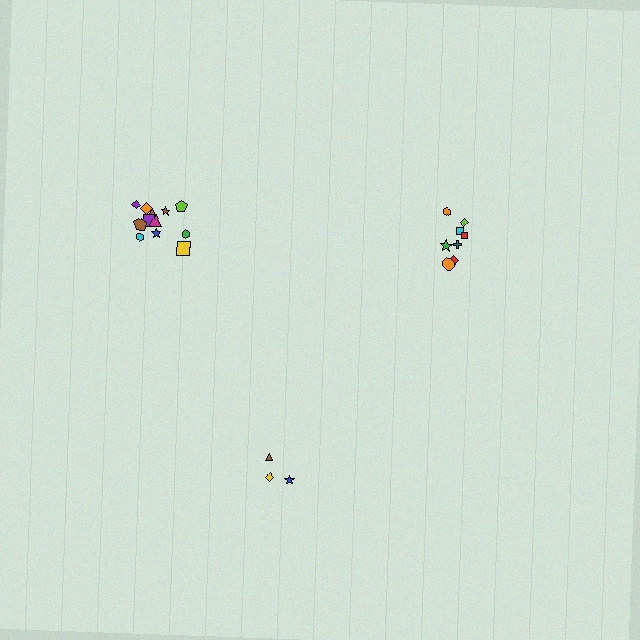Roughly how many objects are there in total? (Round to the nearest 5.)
Roughly 25 objects in total.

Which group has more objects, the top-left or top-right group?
The top-left group.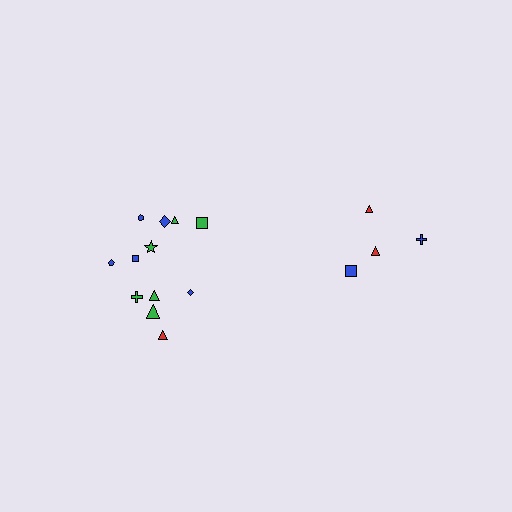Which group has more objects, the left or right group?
The left group.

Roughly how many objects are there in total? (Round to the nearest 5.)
Roughly 15 objects in total.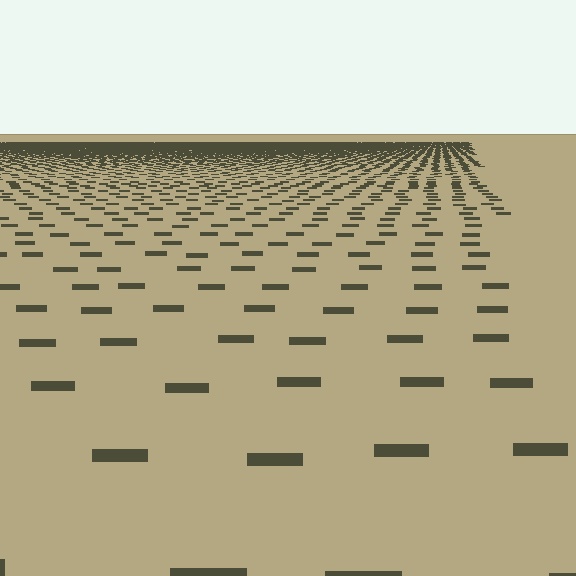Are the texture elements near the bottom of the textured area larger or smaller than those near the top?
Larger. Near the bottom, elements are closer to the viewer and appear at a bigger on-screen size.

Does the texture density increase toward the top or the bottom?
Density increases toward the top.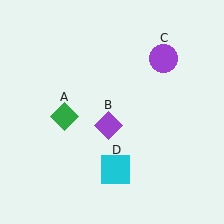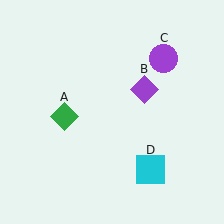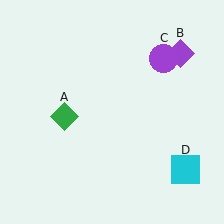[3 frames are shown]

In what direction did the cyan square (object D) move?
The cyan square (object D) moved right.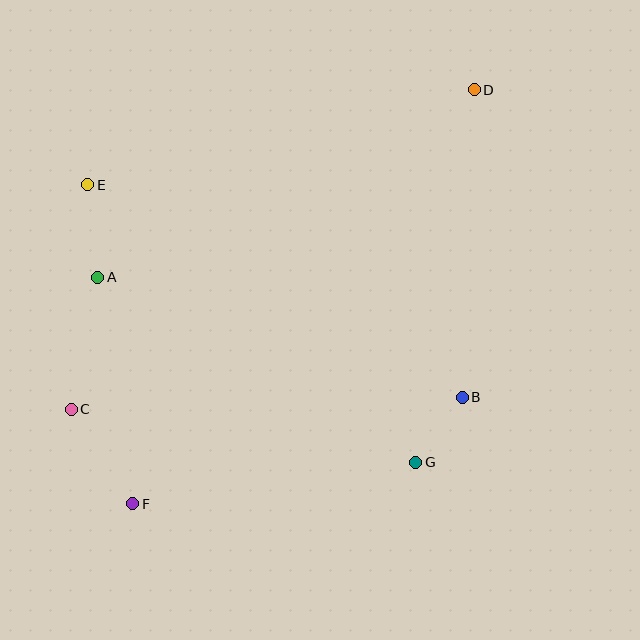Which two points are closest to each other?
Points B and G are closest to each other.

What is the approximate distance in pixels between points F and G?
The distance between F and G is approximately 286 pixels.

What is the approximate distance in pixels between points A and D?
The distance between A and D is approximately 421 pixels.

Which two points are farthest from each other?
Points D and F are farthest from each other.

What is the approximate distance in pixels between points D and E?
The distance between D and E is approximately 398 pixels.